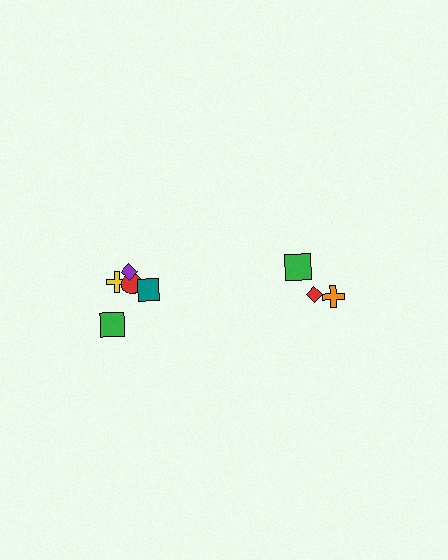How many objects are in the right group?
There are 3 objects.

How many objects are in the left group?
There are 5 objects.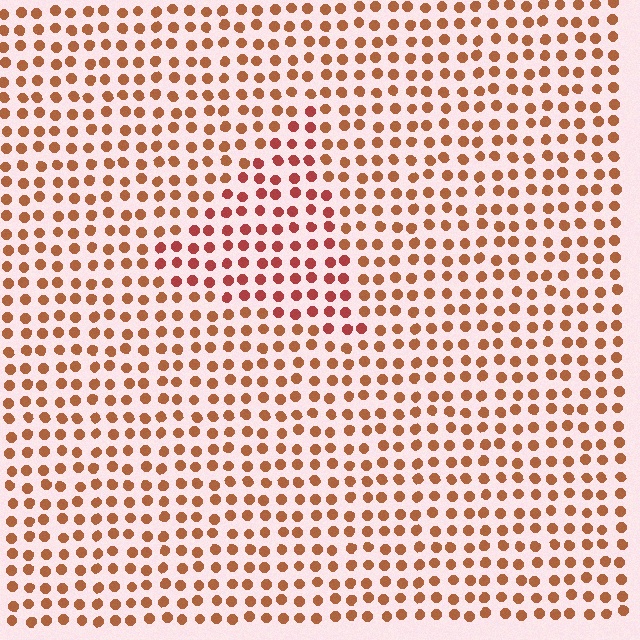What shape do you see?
I see a triangle.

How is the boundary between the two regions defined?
The boundary is defined purely by a slight shift in hue (about 22 degrees). Spacing, size, and orientation are identical on both sides.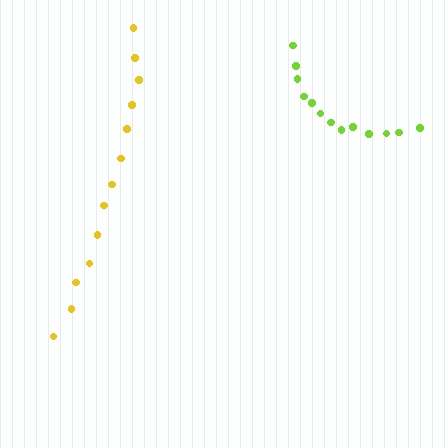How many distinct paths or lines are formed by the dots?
There are 2 distinct paths.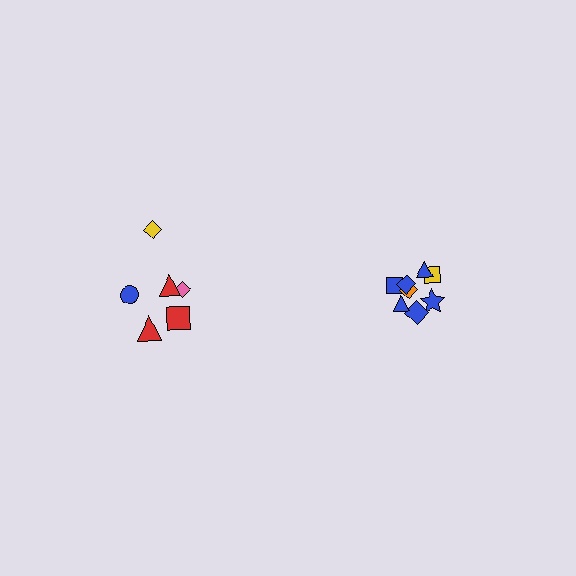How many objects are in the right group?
There are 8 objects.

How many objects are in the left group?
There are 6 objects.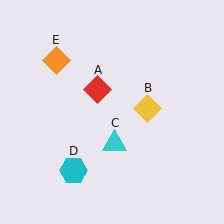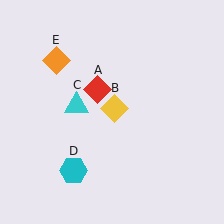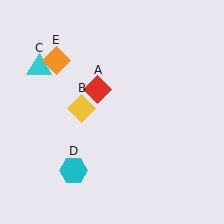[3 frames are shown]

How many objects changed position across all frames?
2 objects changed position: yellow diamond (object B), cyan triangle (object C).